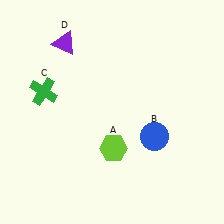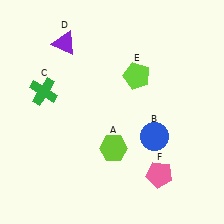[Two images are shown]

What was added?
A lime pentagon (E), a pink pentagon (F) were added in Image 2.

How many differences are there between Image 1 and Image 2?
There are 2 differences between the two images.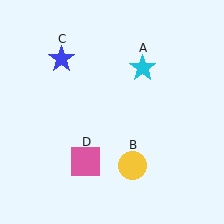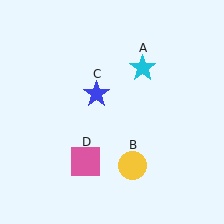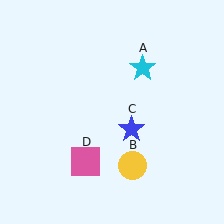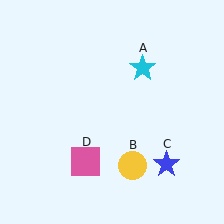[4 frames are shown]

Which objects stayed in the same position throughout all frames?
Cyan star (object A) and yellow circle (object B) and pink square (object D) remained stationary.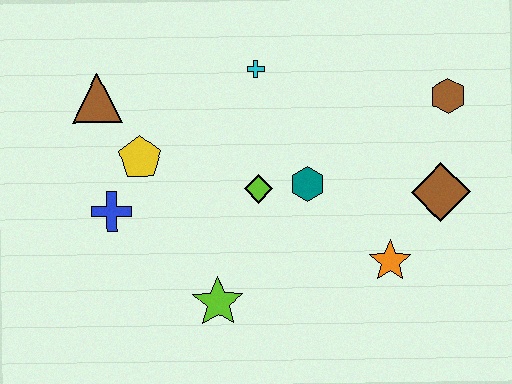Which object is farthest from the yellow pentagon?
The brown hexagon is farthest from the yellow pentagon.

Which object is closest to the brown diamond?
The orange star is closest to the brown diamond.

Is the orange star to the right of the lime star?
Yes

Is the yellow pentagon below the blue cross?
No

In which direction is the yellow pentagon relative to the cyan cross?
The yellow pentagon is to the left of the cyan cross.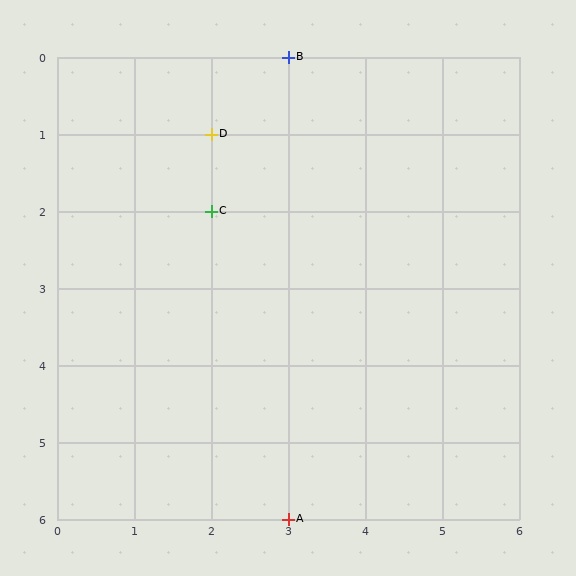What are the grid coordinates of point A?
Point A is at grid coordinates (3, 6).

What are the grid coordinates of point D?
Point D is at grid coordinates (2, 1).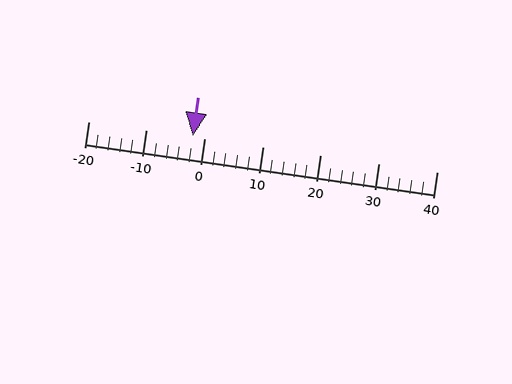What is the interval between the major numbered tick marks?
The major tick marks are spaced 10 units apart.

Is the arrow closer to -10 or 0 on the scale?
The arrow is closer to 0.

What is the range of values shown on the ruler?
The ruler shows values from -20 to 40.